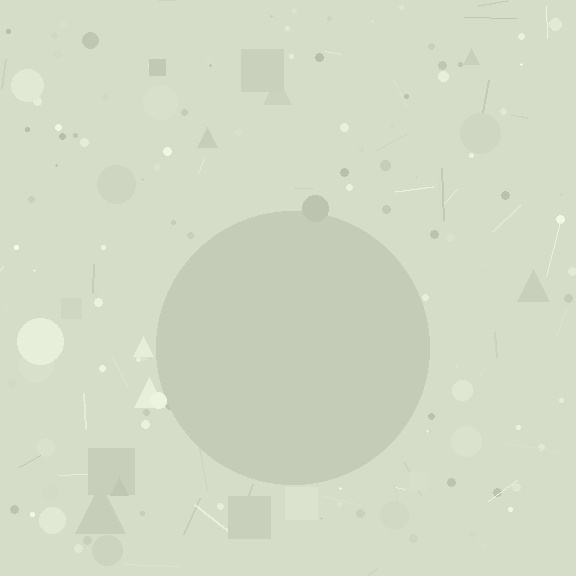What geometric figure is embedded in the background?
A circle is embedded in the background.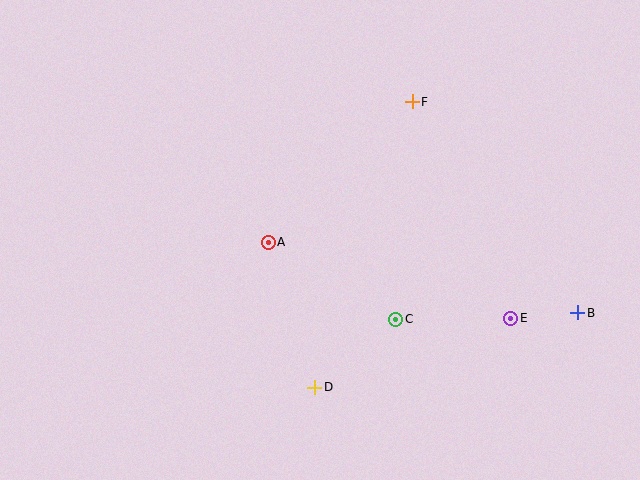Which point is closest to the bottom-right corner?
Point B is closest to the bottom-right corner.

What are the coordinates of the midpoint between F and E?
The midpoint between F and E is at (462, 210).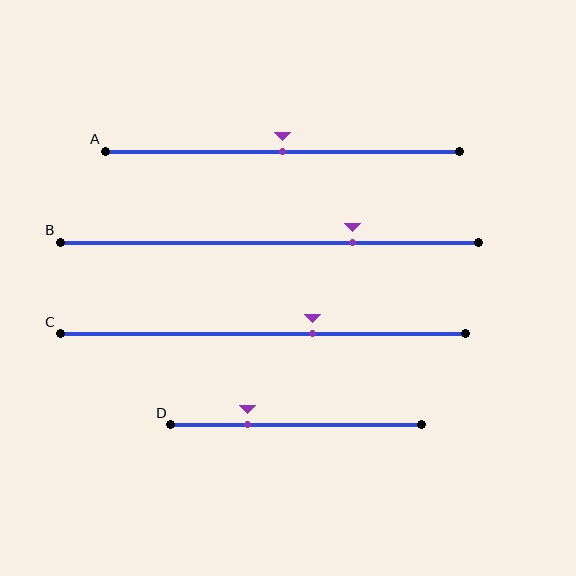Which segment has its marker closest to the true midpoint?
Segment A has its marker closest to the true midpoint.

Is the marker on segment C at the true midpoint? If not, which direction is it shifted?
No, the marker on segment C is shifted to the right by about 12% of the segment length.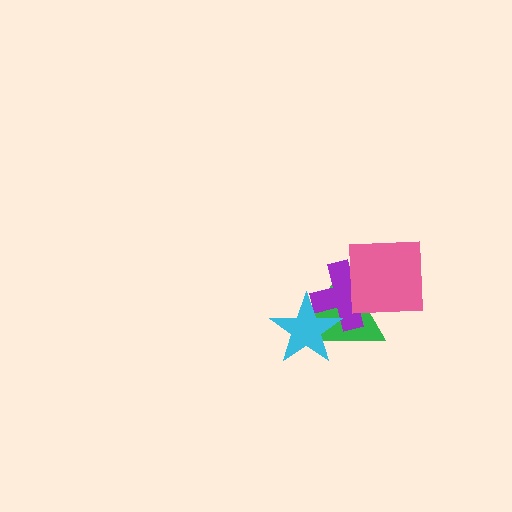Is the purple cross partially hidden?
Yes, it is partially covered by another shape.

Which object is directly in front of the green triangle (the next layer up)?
The purple cross is directly in front of the green triangle.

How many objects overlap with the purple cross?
3 objects overlap with the purple cross.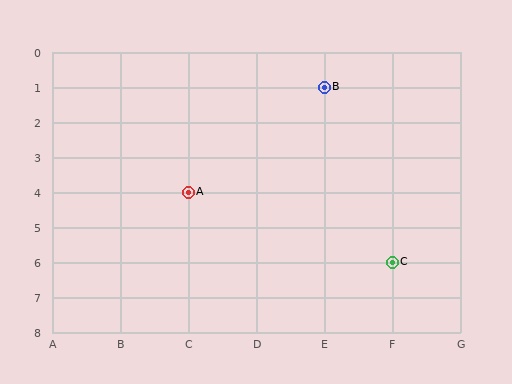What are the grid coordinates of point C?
Point C is at grid coordinates (F, 6).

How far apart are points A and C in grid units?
Points A and C are 3 columns and 2 rows apart (about 3.6 grid units diagonally).